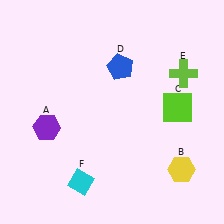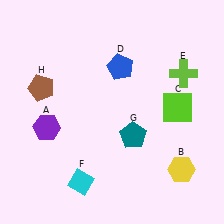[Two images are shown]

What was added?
A teal pentagon (G), a brown pentagon (H) were added in Image 2.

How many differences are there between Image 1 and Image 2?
There are 2 differences between the two images.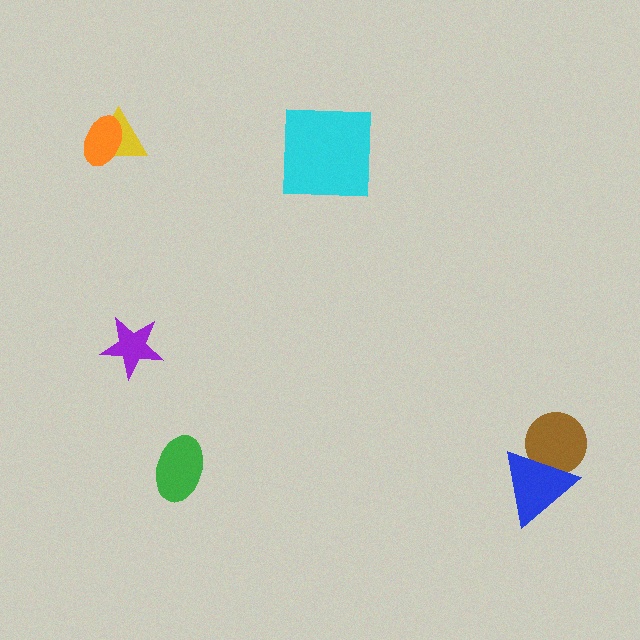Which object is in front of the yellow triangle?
The orange ellipse is in front of the yellow triangle.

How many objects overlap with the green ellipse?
0 objects overlap with the green ellipse.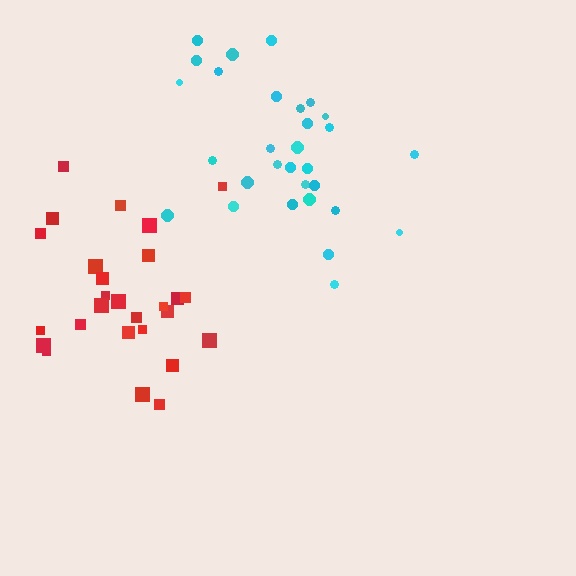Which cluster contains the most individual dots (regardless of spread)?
Cyan (30).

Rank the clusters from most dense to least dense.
cyan, red.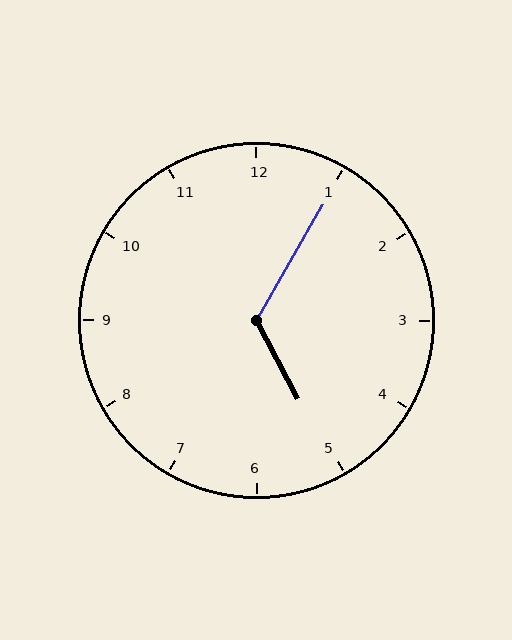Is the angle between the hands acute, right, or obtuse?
It is obtuse.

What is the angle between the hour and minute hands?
Approximately 122 degrees.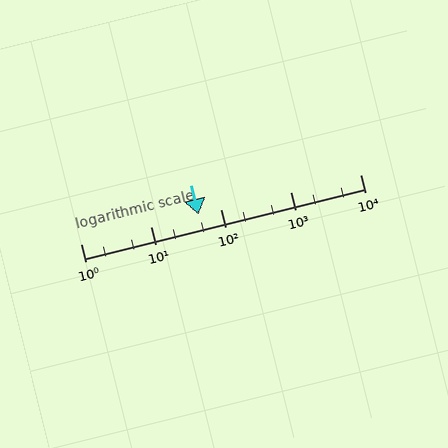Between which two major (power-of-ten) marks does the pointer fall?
The pointer is between 10 and 100.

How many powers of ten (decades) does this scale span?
The scale spans 4 decades, from 1 to 10000.